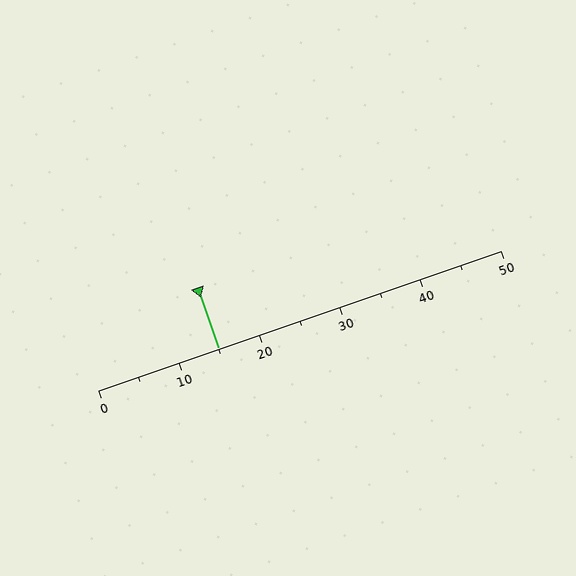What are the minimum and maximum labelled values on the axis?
The axis runs from 0 to 50.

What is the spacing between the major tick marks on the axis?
The major ticks are spaced 10 apart.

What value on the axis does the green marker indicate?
The marker indicates approximately 15.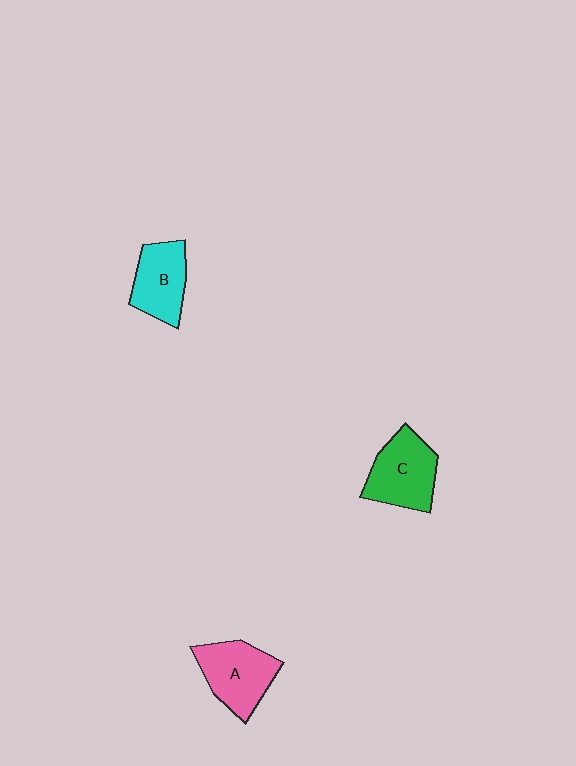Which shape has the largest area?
Shape C (green).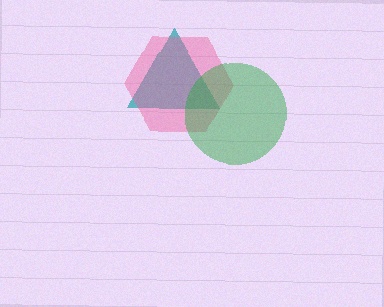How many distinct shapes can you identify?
There are 3 distinct shapes: a teal triangle, a pink hexagon, a green circle.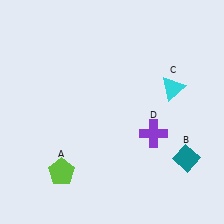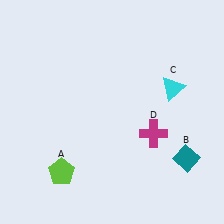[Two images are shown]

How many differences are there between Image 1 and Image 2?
There is 1 difference between the two images.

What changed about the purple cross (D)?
In Image 1, D is purple. In Image 2, it changed to magenta.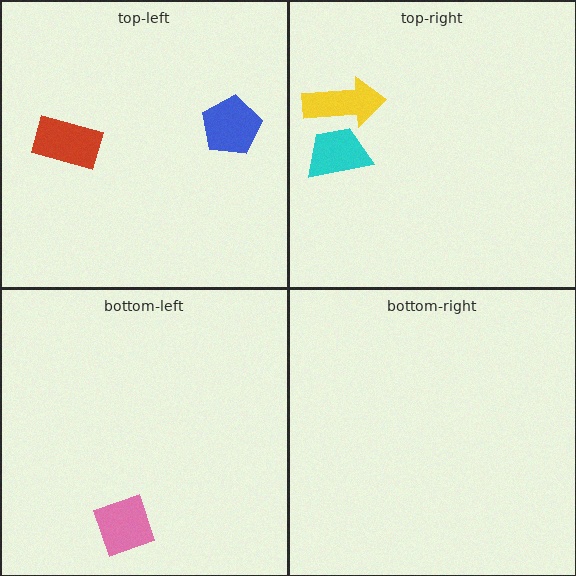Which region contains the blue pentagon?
The top-left region.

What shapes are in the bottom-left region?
The pink diamond.